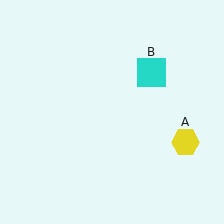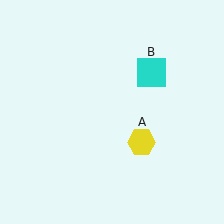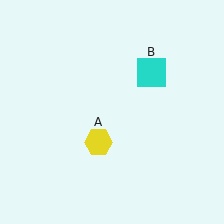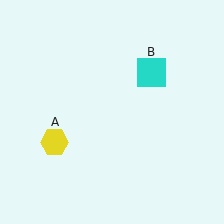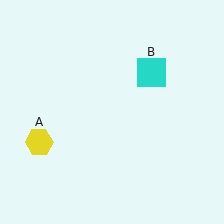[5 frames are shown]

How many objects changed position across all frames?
1 object changed position: yellow hexagon (object A).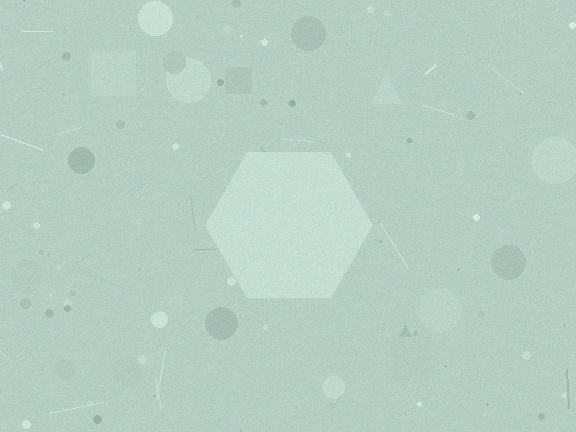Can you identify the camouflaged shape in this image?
The camouflaged shape is a hexagon.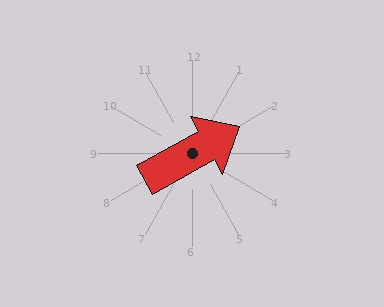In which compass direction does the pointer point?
Northeast.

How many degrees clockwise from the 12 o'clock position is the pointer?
Approximately 61 degrees.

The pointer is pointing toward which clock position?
Roughly 2 o'clock.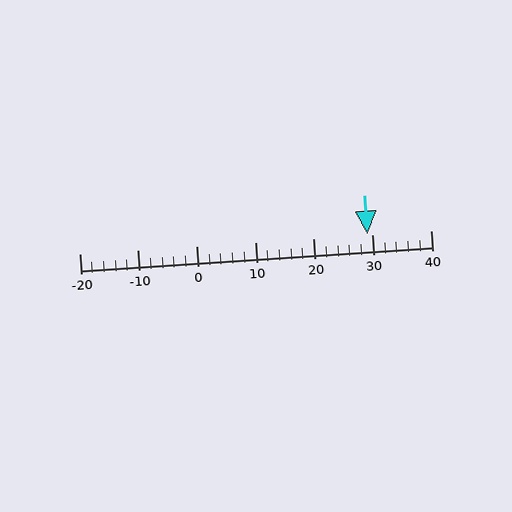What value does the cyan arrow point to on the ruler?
The cyan arrow points to approximately 29.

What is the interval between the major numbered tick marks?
The major tick marks are spaced 10 units apart.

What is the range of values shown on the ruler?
The ruler shows values from -20 to 40.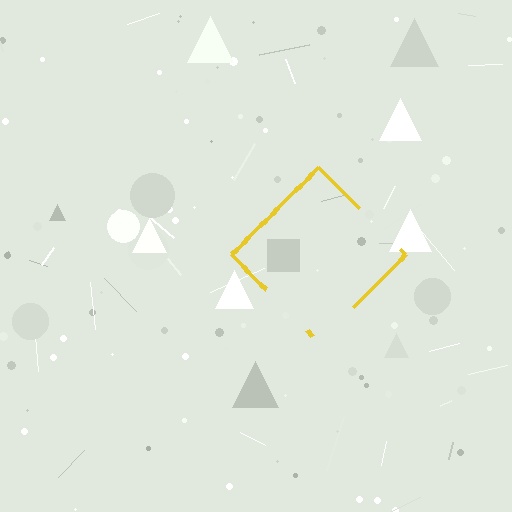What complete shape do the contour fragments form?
The contour fragments form a diamond.